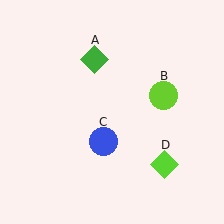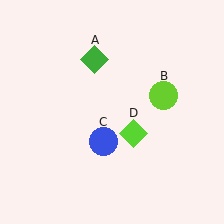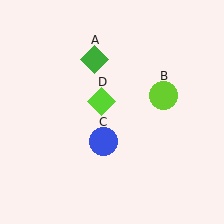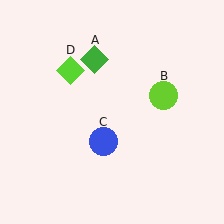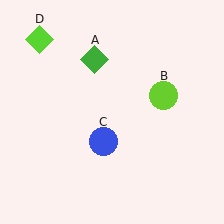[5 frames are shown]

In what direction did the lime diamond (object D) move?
The lime diamond (object D) moved up and to the left.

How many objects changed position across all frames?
1 object changed position: lime diamond (object D).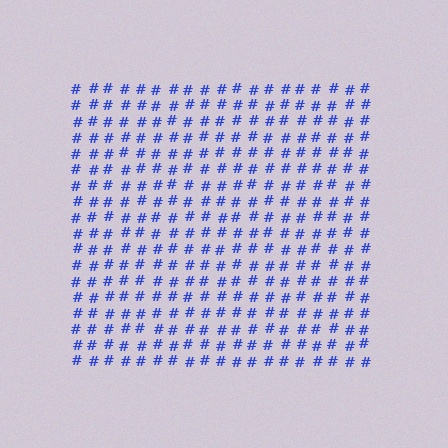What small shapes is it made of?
It is made of small hash symbols.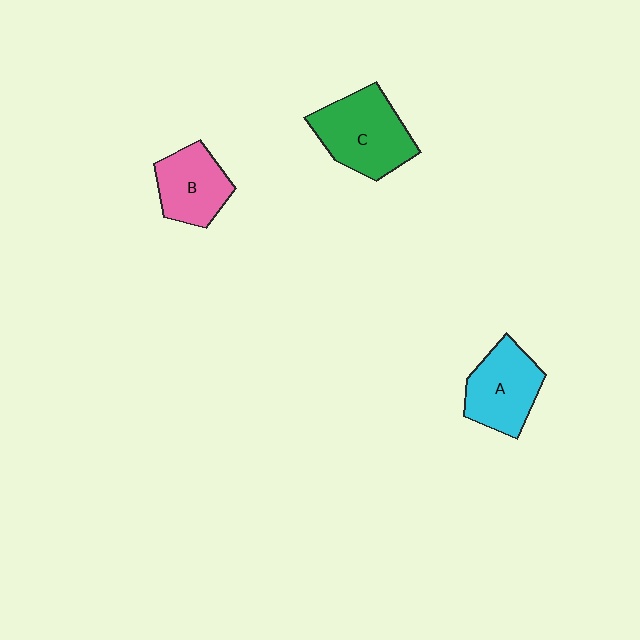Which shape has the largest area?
Shape C (green).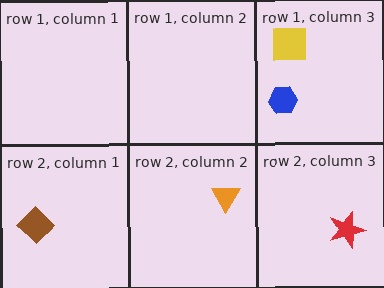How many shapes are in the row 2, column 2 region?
1.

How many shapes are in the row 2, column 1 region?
1.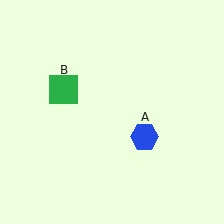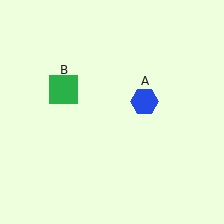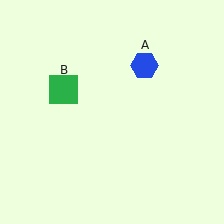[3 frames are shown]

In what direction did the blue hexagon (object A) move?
The blue hexagon (object A) moved up.